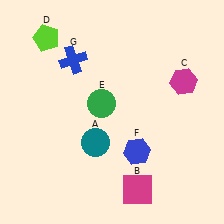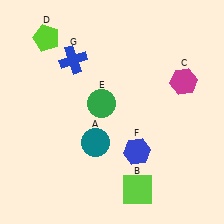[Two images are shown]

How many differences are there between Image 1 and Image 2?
There is 1 difference between the two images.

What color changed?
The square (B) changed from magenta in Image 1 to lime in Image 2.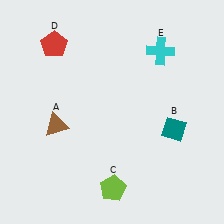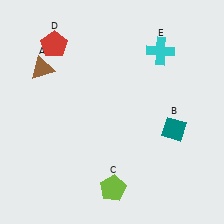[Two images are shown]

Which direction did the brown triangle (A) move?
The brown triangle (A) moved up.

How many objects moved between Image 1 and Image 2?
1 object moved between the two images.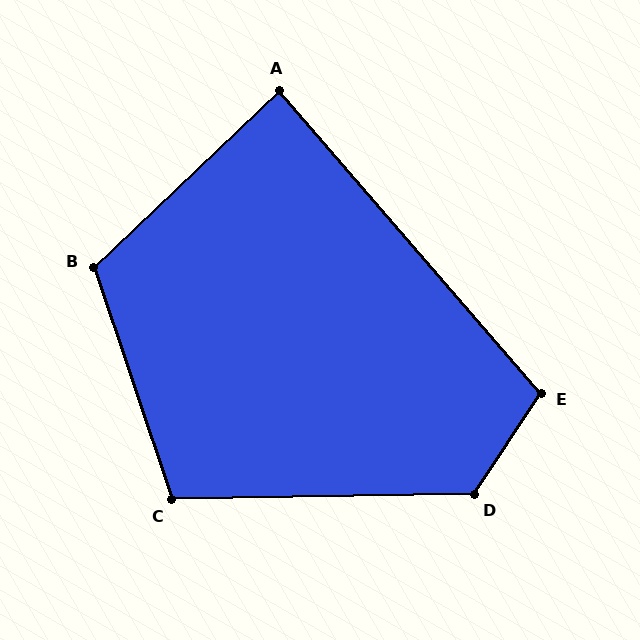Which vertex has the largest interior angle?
D, at approximately 124 degrees.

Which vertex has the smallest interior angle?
A, at approximately 87 degrees.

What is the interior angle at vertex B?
Approximately 115 degrees (obtuse).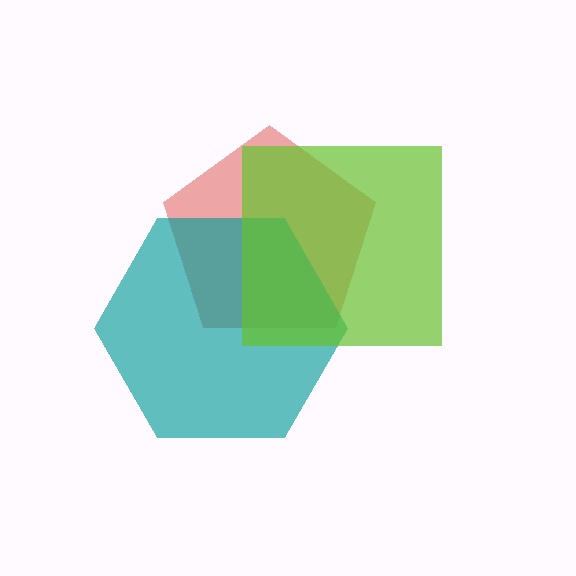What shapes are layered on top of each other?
The layered shapes are: a red pentagon, a teal hexagon, a lime square.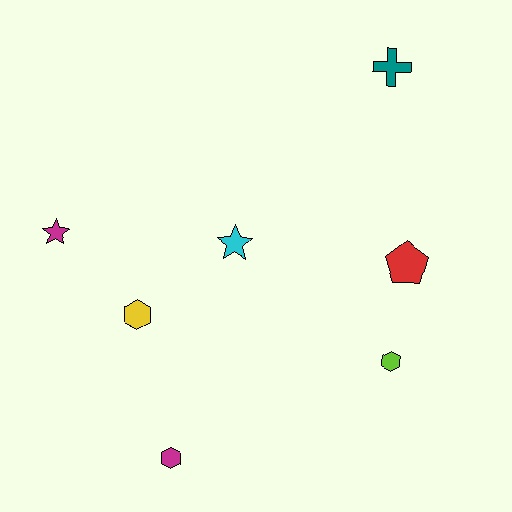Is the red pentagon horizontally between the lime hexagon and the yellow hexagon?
No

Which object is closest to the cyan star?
The yellow hexagon is closest to the cyan star.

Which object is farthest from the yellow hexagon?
The teal cross is farthest from the yellow hexagon.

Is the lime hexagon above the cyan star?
No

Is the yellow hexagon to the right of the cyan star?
No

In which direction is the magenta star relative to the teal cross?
The magenta star is to the left of the teal cross.